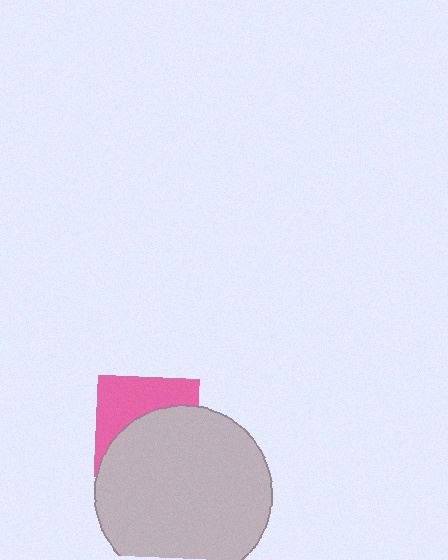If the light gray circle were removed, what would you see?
You would see the complete pink square.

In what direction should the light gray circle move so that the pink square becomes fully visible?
The light gray circle should move down. That is the shortest direction to clear the overlap and leave the pink square fully visible.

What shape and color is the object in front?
The object in front is a light gray circle.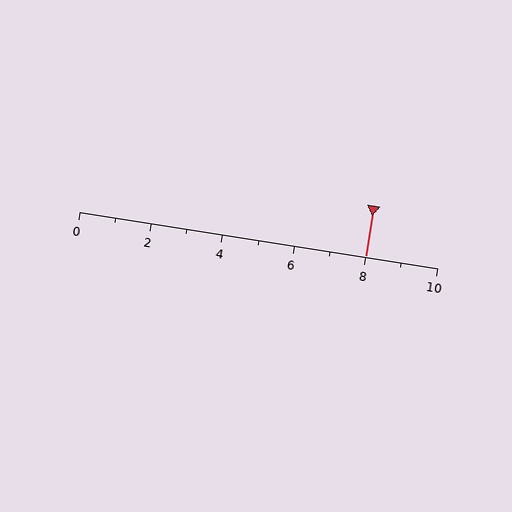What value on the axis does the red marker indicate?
The marker indicates approximately 8.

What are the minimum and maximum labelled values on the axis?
The axis runs from 0 to 10.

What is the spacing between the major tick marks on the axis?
The major ticks are spaced 2 apart.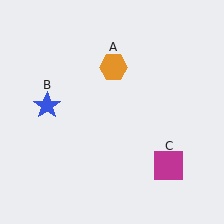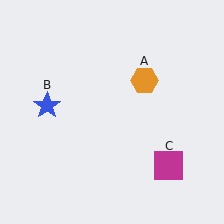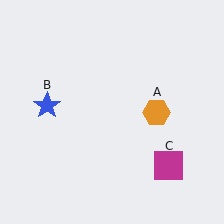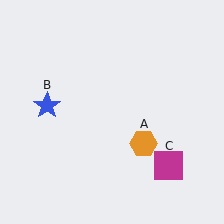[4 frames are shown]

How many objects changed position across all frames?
1 object changed position: orange hexagon (object A).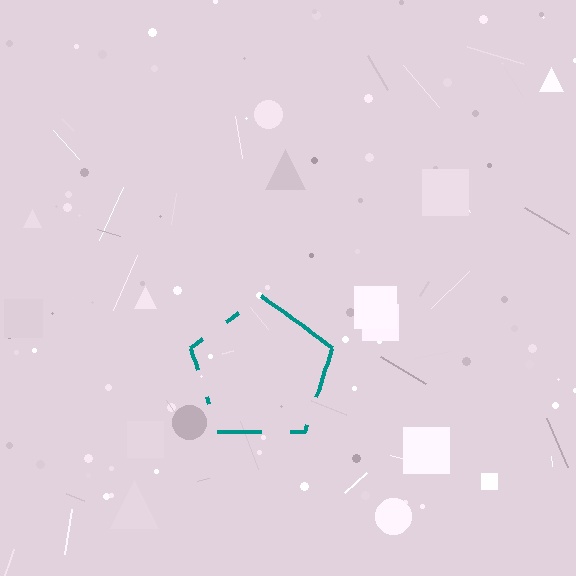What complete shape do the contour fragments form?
The contour fragments form a pentagon.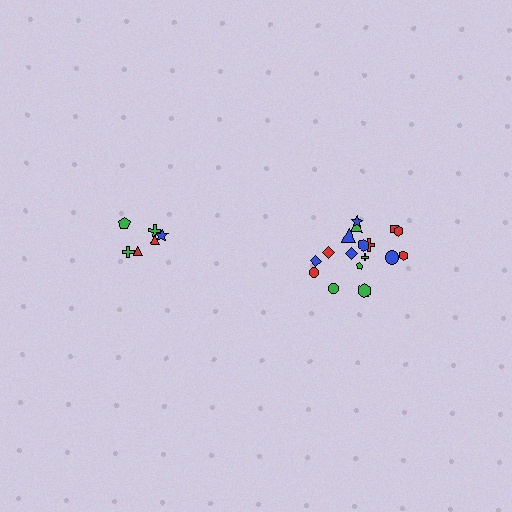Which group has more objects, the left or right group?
The right group.